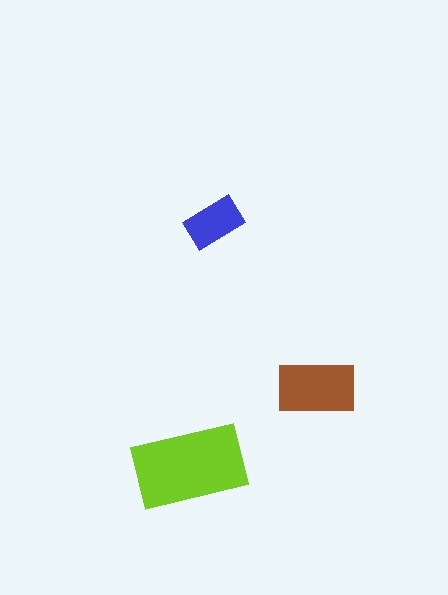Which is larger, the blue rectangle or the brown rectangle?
The brown one.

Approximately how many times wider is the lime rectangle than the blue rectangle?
About 2 times wider.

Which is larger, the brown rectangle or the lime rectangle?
The lime one.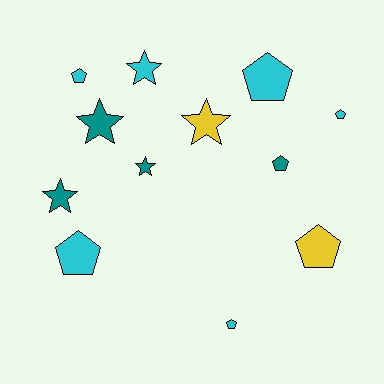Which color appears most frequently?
Cyan, with 6 objects.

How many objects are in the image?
There are 12 objects.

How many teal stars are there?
There are 3 teal stars.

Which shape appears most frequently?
Pentagon, with 7 objects.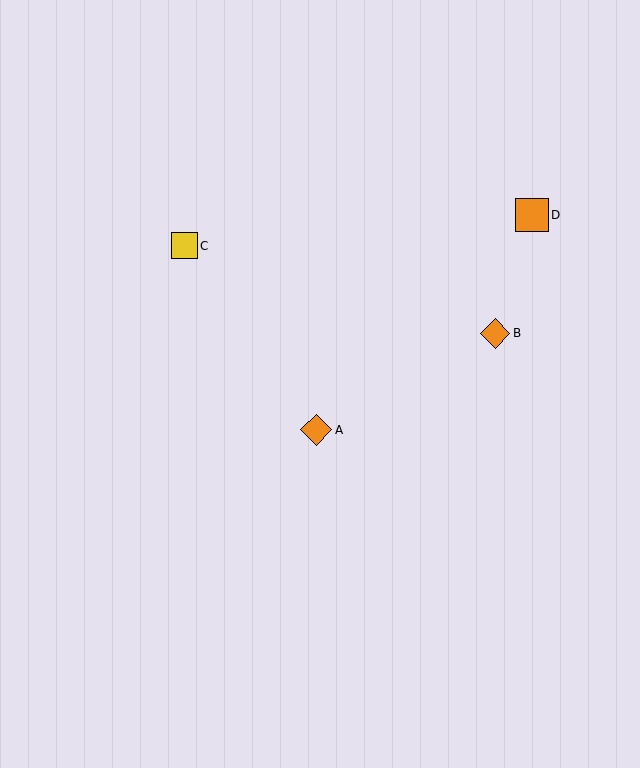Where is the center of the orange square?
The center of the orange square is at (532, 215).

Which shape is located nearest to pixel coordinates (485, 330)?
The orange diamond (labeled B) at (495, 333) is nearest to that location.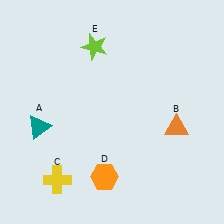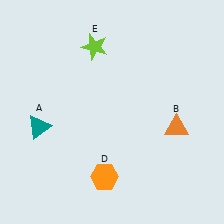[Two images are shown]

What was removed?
The yellow cross (C) was removed in Image 2.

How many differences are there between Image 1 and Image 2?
There is 1 difference between the two images.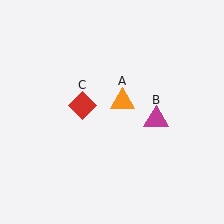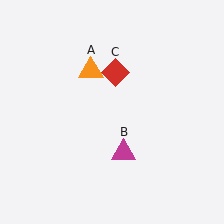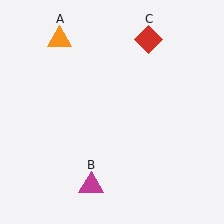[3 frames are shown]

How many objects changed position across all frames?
3 objects changed position: orange triangle (object A), magenta triangle (object B), red diamond (object C).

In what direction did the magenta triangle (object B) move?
The magenta triangle (object B) moved down and to the left.